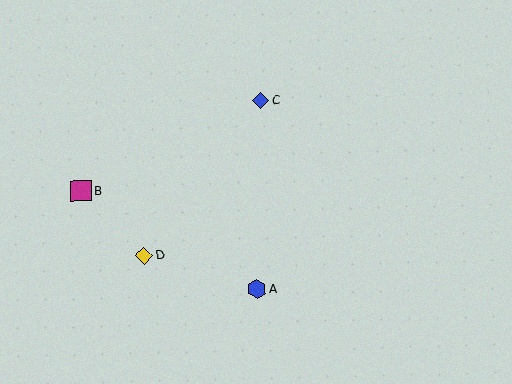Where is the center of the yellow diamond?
The center of the yellow diamond is at (144, 256).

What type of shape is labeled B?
Shape B is a magenta square.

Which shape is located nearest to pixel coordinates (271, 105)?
The blue diamond (labeled C) at (260, 100) is nearest to that location.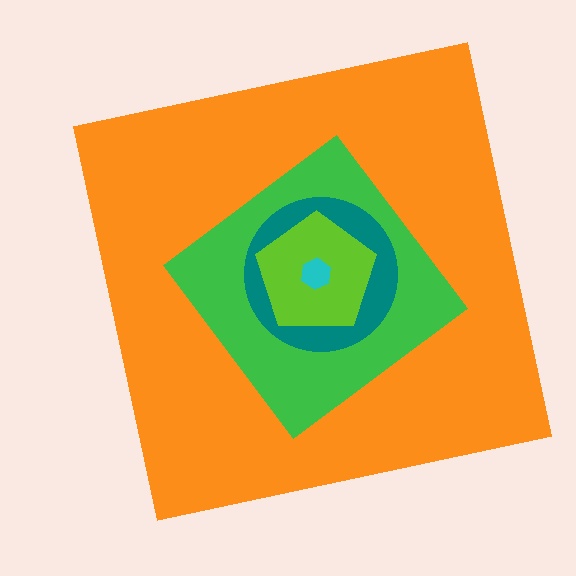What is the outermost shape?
The orange square.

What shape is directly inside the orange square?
The green diamond.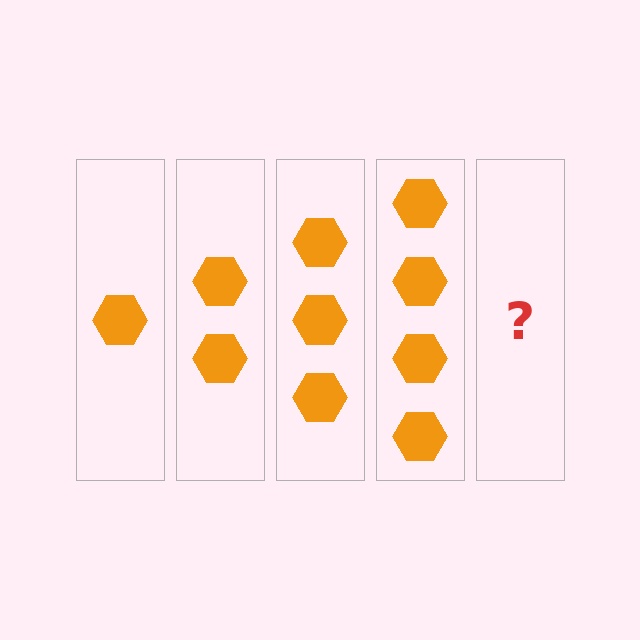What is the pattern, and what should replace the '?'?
The pattern is that each step adds one more hexagon. The '?' should be 5 hexagons.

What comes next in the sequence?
The next element should be 5 hexagons.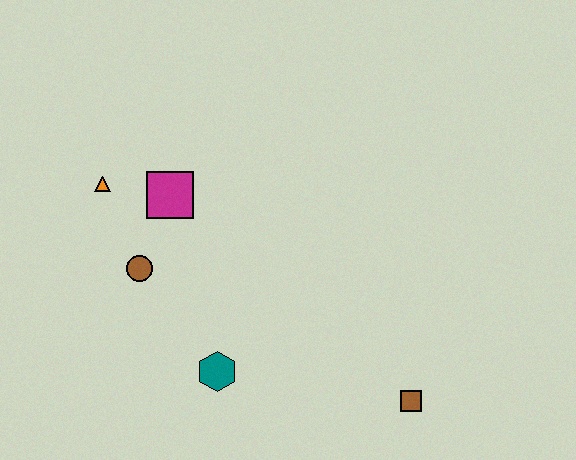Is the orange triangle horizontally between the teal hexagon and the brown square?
No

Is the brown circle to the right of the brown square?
No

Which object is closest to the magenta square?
The orange triangle is closest to the magenta square.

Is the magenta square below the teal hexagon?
No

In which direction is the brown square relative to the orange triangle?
The brown square is to the right of the orange triangle.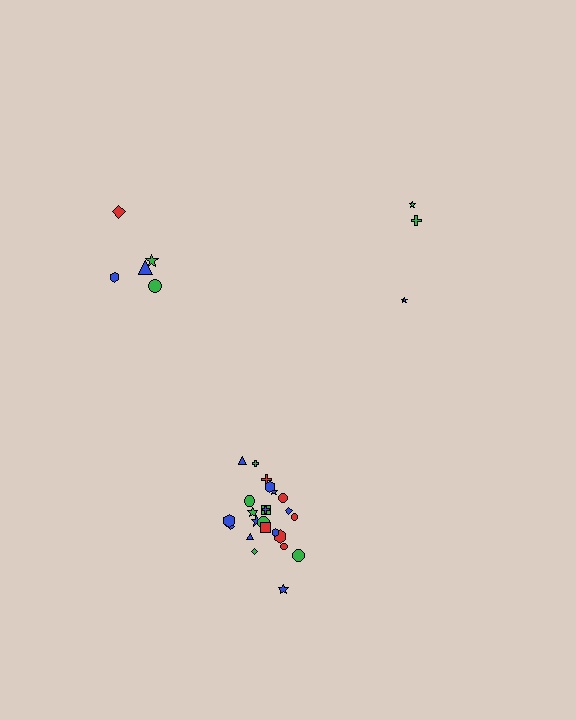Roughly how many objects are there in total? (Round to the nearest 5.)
Roughly 35 objects in total.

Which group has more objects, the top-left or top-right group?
The top-left group.